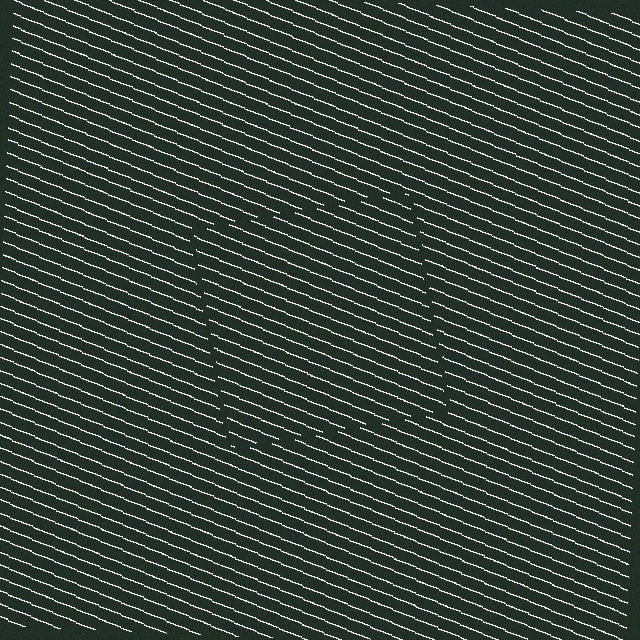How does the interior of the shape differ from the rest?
The interior of the shape contains the same grating, shifted by half a period — the contour is defined by the phase discontinuity where line-ends from the inner and outer gratings abut.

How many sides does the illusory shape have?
4 sides — the line-ends trace a square.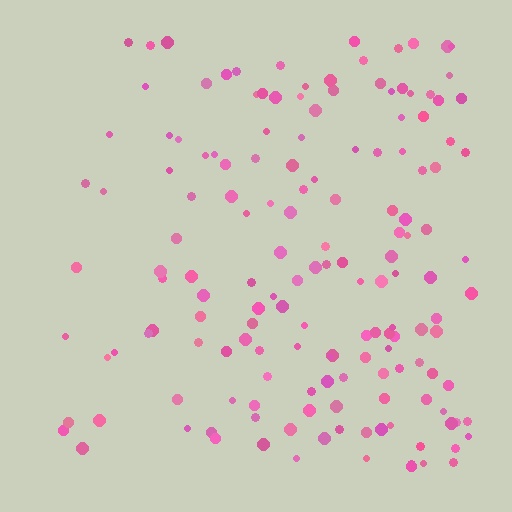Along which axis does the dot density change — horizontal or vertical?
Horizontal.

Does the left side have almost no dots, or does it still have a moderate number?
Still a moderate number, just noticeably fewer than the right.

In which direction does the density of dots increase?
From left to right, with the right side densest.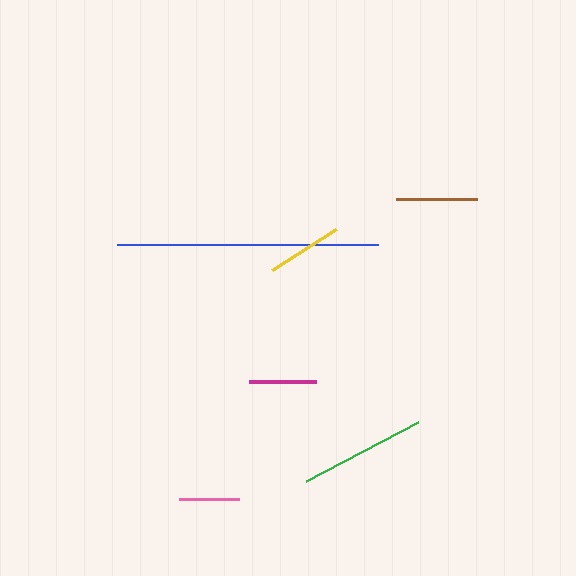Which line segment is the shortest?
The pink line is the shortest at approximately 60 pixels.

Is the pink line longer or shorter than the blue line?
The blue line is longer than the pink line.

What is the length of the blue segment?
The blue segment is approximately 261 pixels long.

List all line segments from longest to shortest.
From longest to shortest: blue, green, brown, yellow, magenta, pink.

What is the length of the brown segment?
The brown segment is approximately 82 pixels long.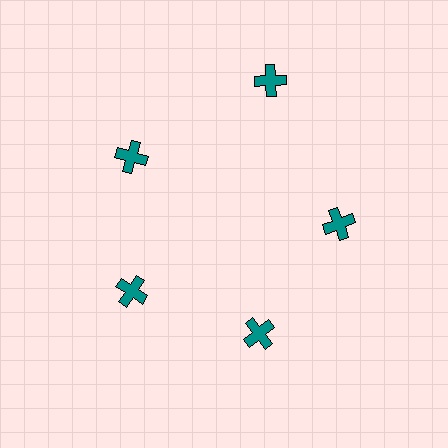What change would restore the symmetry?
The symmetry would be restored by moving it inward, back onto the ring so that all 5 crosses sit at equal angles and equal distance from the center.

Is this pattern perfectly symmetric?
No. The 5 teal crosses are arranged in a ring, but one element near the 1 o'clock position is pushed outward from the center, breaking the 5-fold rotational symmetry.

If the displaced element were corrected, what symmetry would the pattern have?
It would have 5-fold rotational symmetry — the pattern would map onto itself every 72 degrees.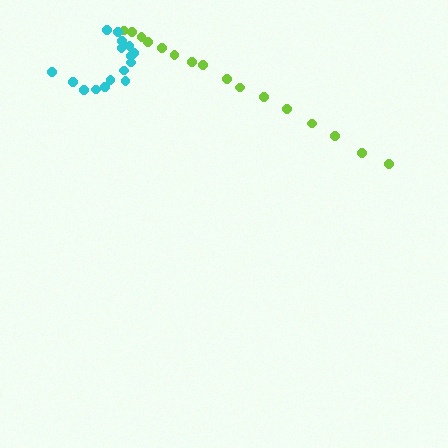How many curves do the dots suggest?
There are 2 distinct paths.